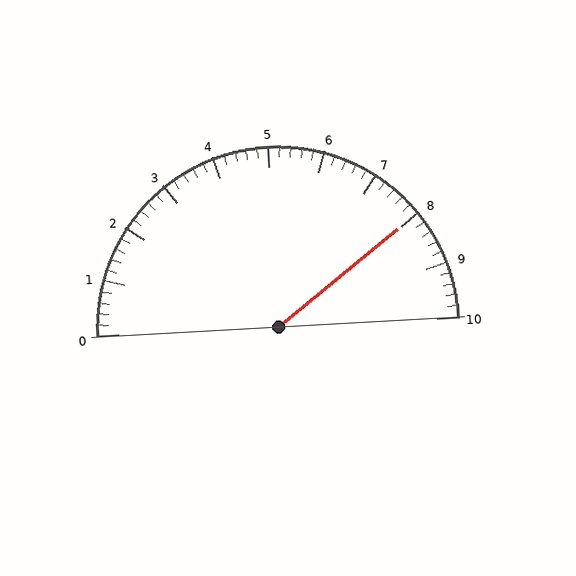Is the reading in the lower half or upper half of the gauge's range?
The reading is in the upper half of the range (0 to 10).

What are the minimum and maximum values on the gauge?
The gauge ranges from 0 to 10.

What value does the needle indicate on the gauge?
The needle indicates approximately 8.0.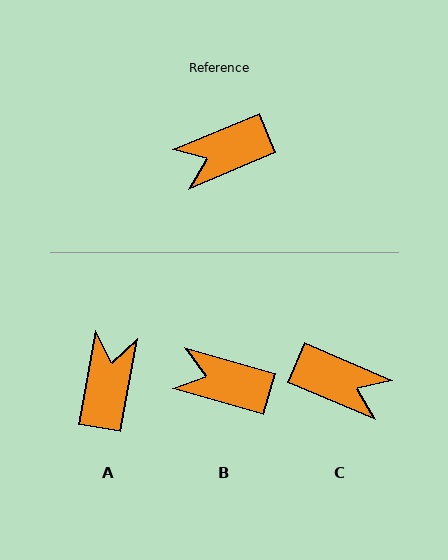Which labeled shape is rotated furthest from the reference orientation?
C, about 134 degrees away.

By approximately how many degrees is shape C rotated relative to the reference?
Approximately 134 degrees counter-clockwise.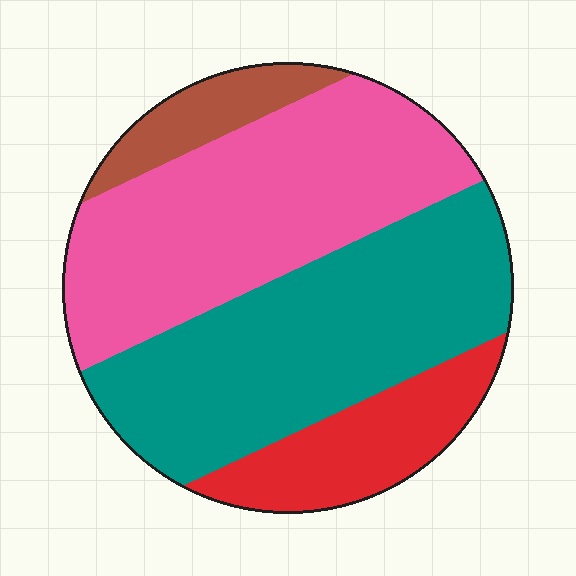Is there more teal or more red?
Teal.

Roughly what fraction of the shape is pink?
Pink takes up about three eighths (3/8) of the shape.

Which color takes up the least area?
Brown, at roughly 10%.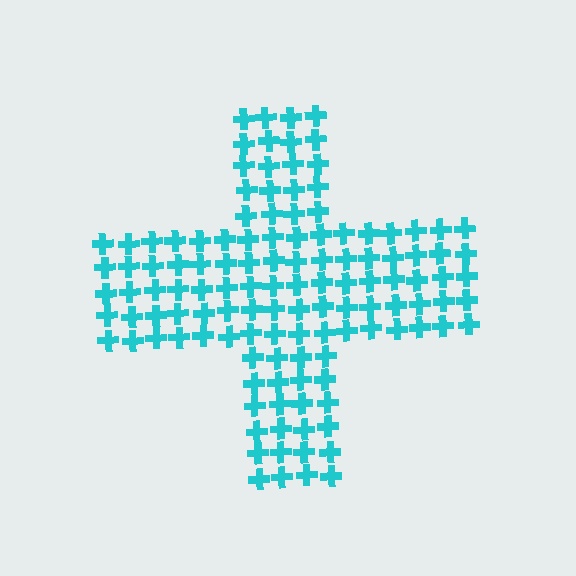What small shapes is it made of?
It is made of small crosses.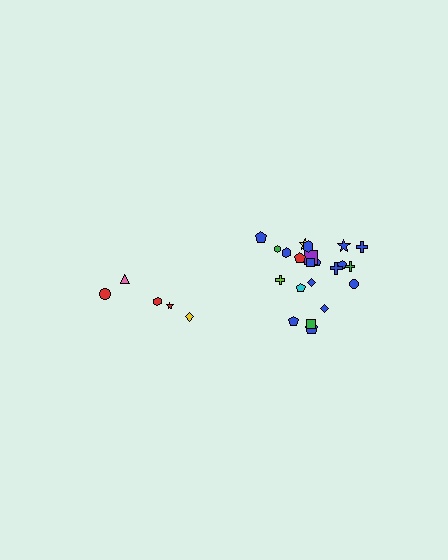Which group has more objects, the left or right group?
The right group.